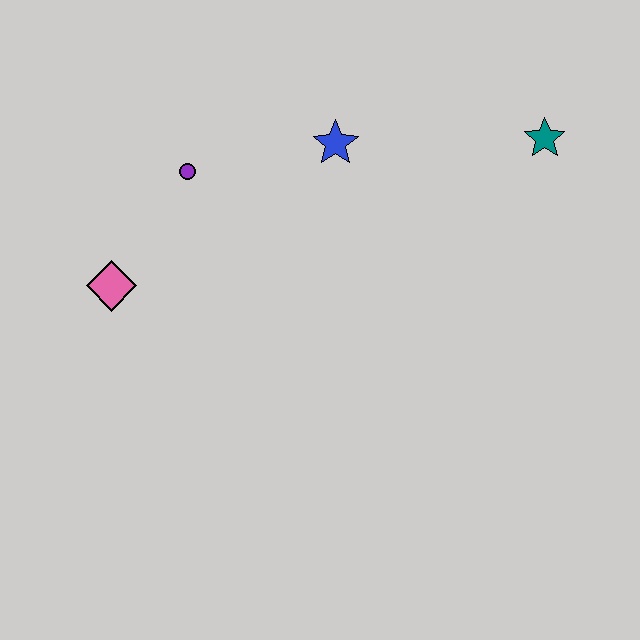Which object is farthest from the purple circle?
The teal star is farthest from the purple circle.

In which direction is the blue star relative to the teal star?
The blue star is to the left of the teal star.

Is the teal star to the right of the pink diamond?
Yes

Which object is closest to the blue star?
The purple circle is closest to the blue star.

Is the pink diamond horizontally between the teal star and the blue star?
No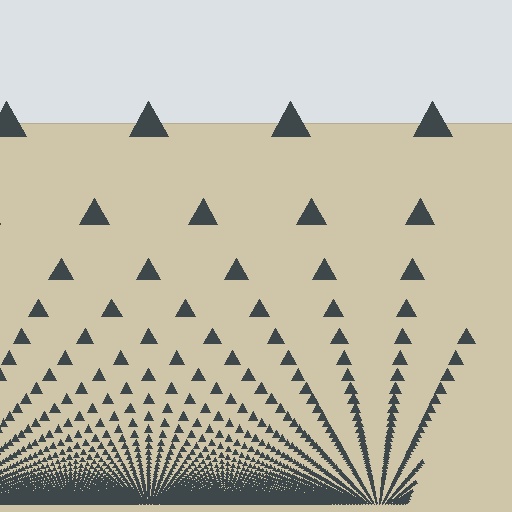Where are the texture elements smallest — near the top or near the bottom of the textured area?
Near the bottom.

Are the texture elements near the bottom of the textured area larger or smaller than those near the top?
Smaller. The gradient is inverted — elements near the bottom are smaller and denser.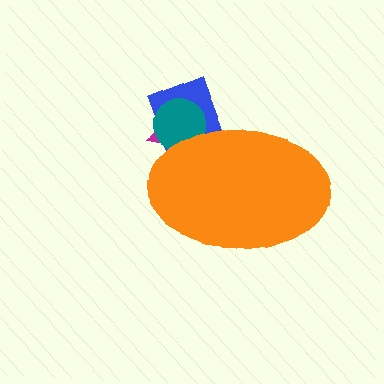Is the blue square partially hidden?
Yes, the blue square is partially hidden behind the orange ellipse.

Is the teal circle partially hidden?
Yes, the teal circle is partially hidden behind the orange ellipse.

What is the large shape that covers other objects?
An orange ellipse.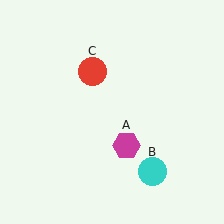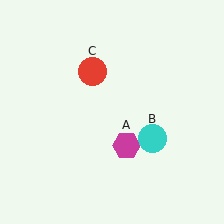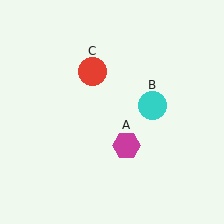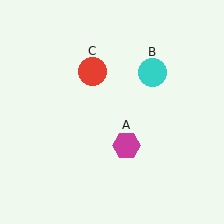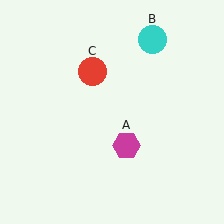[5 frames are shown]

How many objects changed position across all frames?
1 object changed position: cyan circle (object B).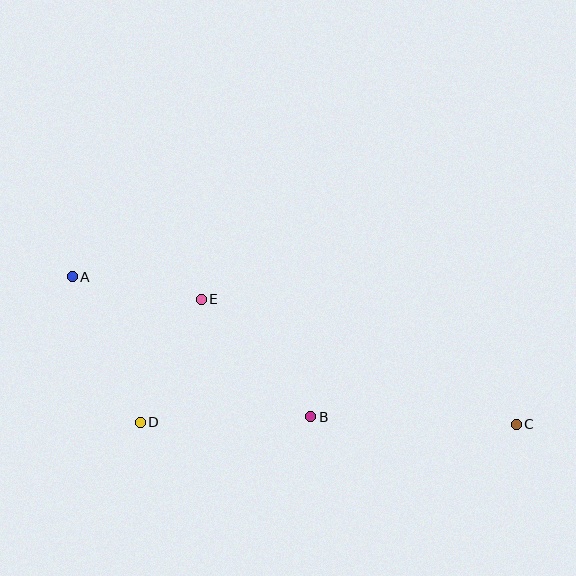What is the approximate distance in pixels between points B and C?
The distance between B and C is approximately 206 pixels.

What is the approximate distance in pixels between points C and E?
The distance between C and E is approximately 339 pixels.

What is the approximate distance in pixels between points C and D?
The distance between C and D is approximately 376 pixels.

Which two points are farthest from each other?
Points A and C are farthest from each other.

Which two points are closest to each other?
Points A and E are closest to each other.